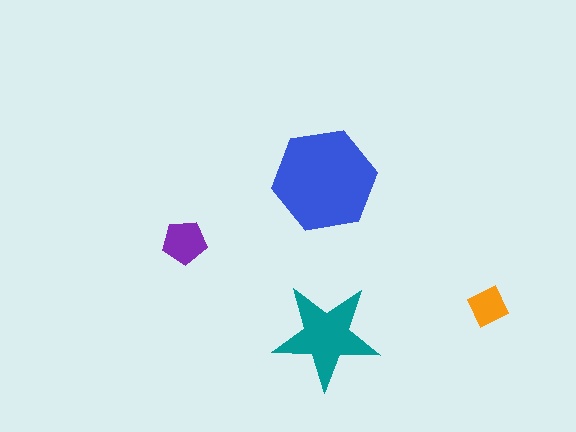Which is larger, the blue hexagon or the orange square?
The blue hexagon.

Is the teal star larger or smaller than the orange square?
Larger.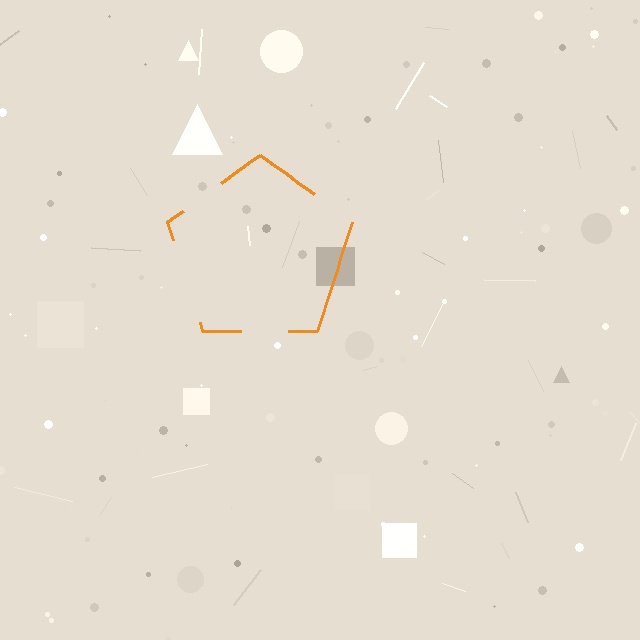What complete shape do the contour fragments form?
The contour fragments form a pentagon.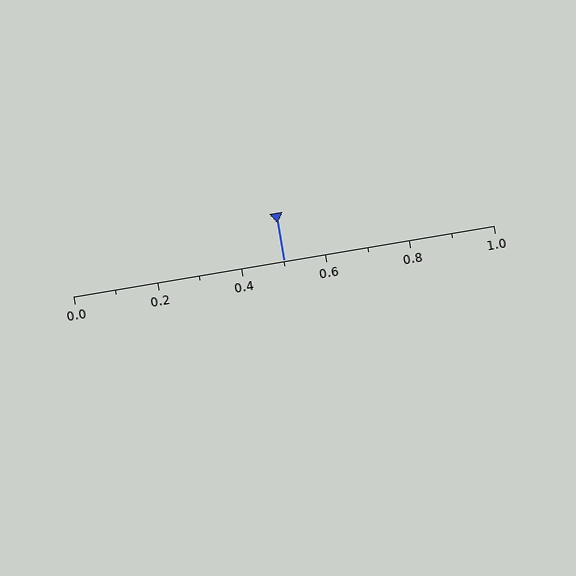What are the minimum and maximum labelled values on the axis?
The axis runs from 0.0 to 1.0.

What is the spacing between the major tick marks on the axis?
The major ticks are spaced 0.2 apart.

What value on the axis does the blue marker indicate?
The marker indicates approximately 0.5.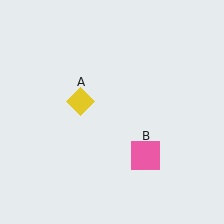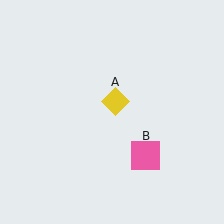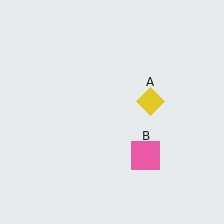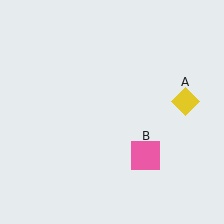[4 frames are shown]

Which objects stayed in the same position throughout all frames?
Pink square (object B) remained stationary.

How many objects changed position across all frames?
1 object changed position: yellow diamond (object A).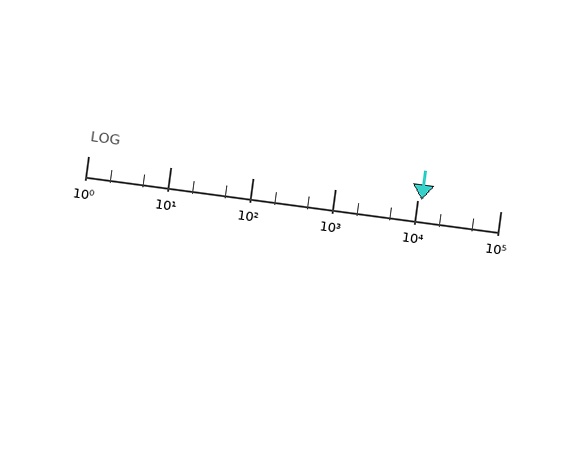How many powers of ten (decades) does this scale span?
The scale spans 5 decades, from 1 to 100000.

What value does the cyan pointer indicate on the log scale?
The pointer indicates approximately 11000.